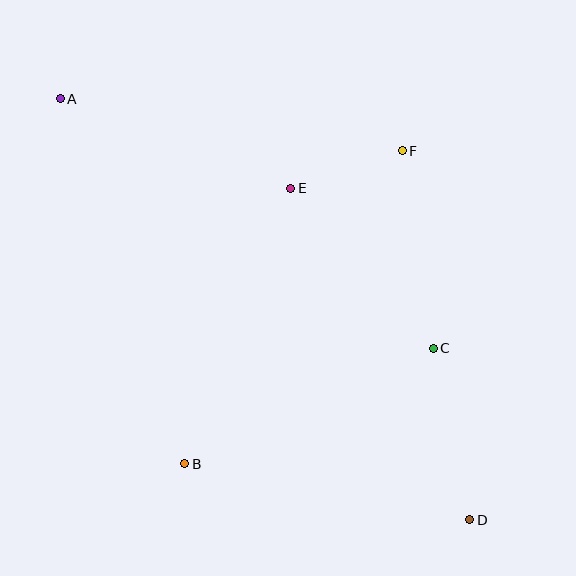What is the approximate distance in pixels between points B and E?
The distance between B and E is approximately 295 pixels.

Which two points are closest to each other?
Points E and F are closest to each other.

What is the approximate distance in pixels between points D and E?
The distance between D and E is approximately 377 pixels.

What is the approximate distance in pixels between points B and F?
The distance between B and F is approximately 381 pixels.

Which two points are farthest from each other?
Points A and D are farthest from each other.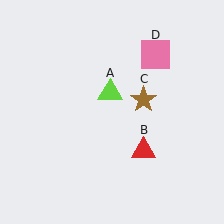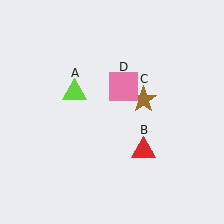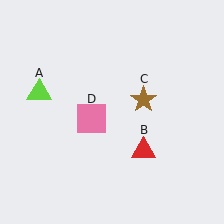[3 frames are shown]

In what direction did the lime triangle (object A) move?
The lime triangle (object A) moved left.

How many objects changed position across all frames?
2 objects changed position: lime triangle (object A), pink square (object D).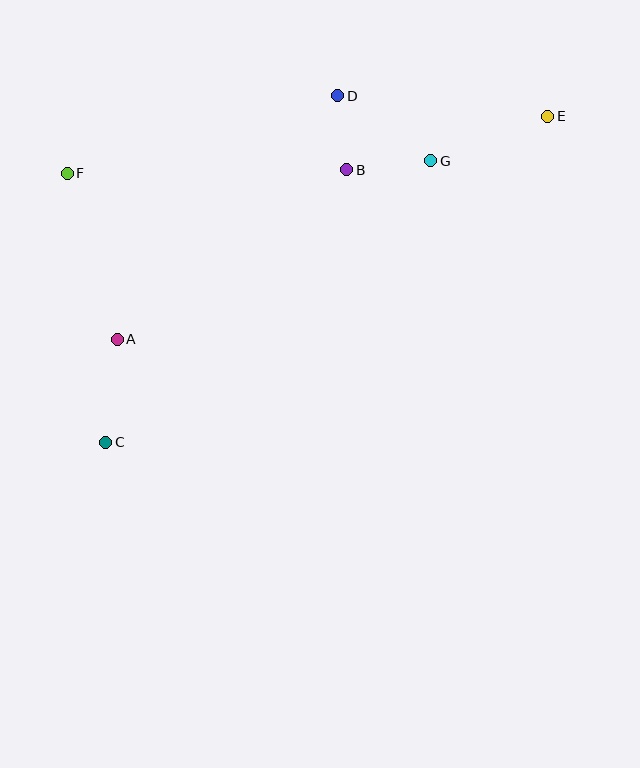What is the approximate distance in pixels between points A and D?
The distance between A and D is approximately 328 pixels.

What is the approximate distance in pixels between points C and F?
The distance between C and F is approximately 272 pixels.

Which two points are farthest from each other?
Points C and E are farthest from each other.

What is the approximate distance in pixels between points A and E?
The distance between A and E is approximately 485 pixels.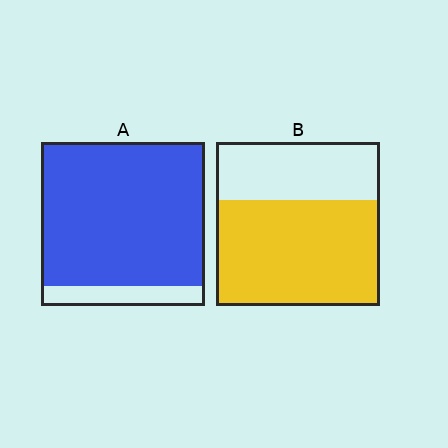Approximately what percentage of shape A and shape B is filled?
A is approximately 90% and B is approximately 65%.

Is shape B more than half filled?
Yes.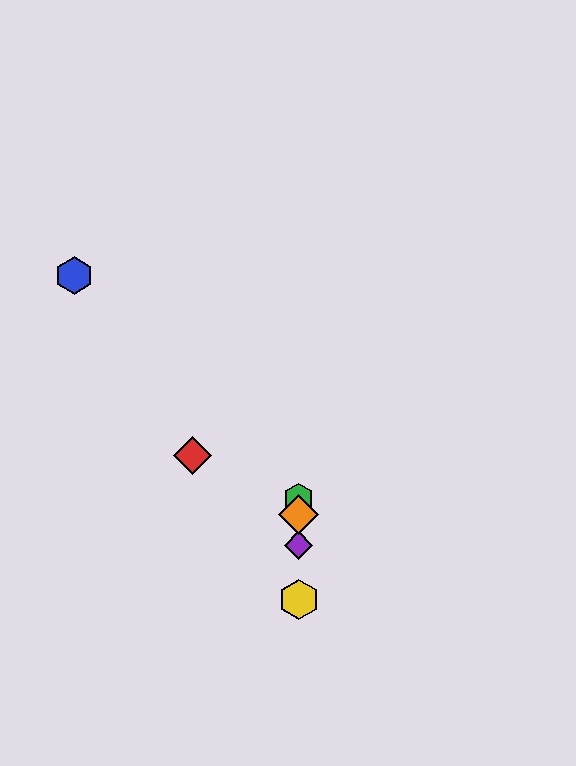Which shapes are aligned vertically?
The green hexagon, the yellow hexagon, the purple diamond, the orange diamond are aligned vertically.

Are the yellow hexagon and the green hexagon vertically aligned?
Yes, both are at x≈299.